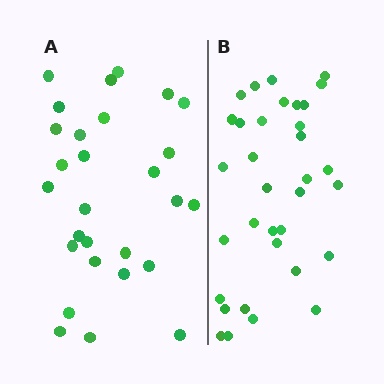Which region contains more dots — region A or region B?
Region B (the right region) has more dots.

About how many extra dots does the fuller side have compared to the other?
Region B has about 6 more dots than region A.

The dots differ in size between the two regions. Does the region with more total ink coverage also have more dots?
No. Region A has more total ink coverage because its dots are larger, but region B actually contains more individual dots. Total area can be misleading — the number of items is what matters here.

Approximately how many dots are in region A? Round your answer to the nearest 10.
About 30 dots. (The exact count is 28, which rounds to 30.)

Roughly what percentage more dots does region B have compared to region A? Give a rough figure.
About 20% more.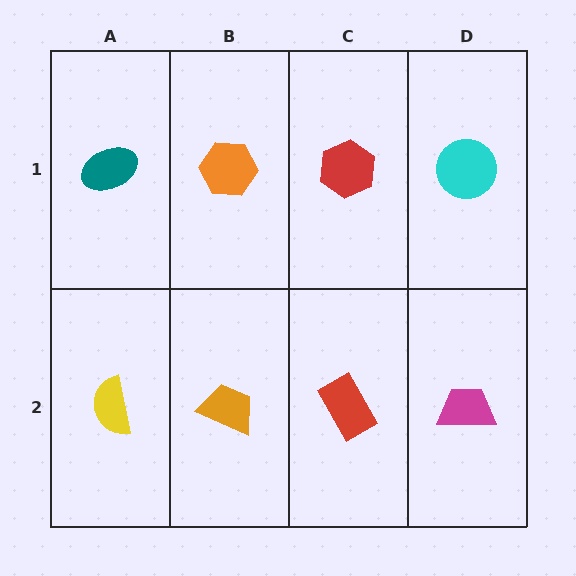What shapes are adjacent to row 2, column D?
A cyan circle (row 1, column D), a red rectangle (row 2, column C).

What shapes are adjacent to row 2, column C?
A red hexagon (row 1, column C), an orange trapezoid (row 2, column B), a magenta trapezoid (row 2, column D).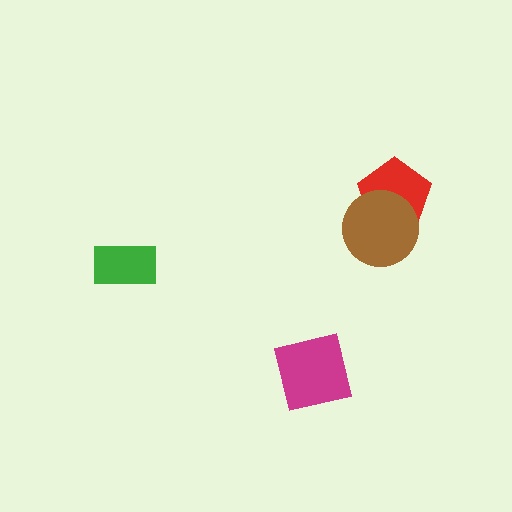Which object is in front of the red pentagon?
The brown circle is in front of the red pentagon.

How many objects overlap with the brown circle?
1 object overlaps with the brown circle.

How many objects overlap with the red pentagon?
1 object overlaps with the red pentagon.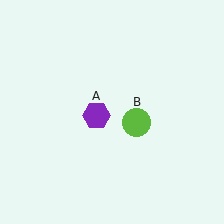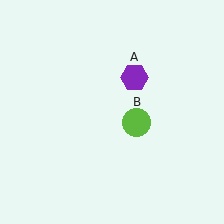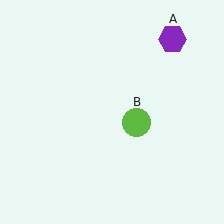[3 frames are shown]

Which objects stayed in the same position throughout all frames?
Lime circle (object B) remained stationary.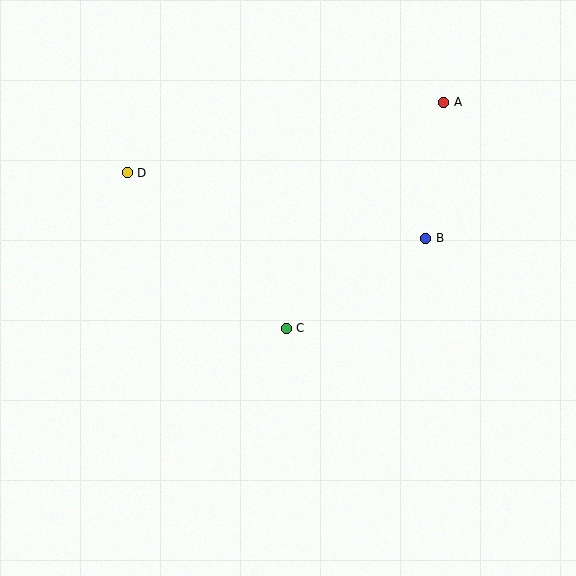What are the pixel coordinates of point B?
Point B is at (425, 238).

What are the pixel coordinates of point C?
Point C is at (286, 329).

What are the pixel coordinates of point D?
Point D is at (127, 173).